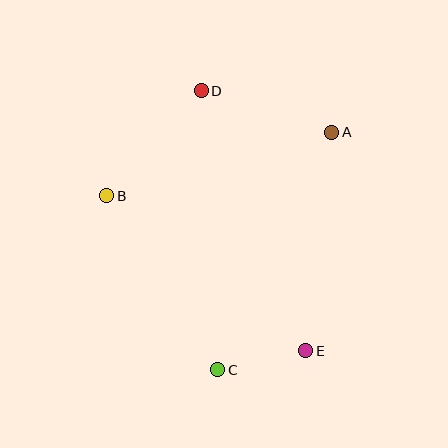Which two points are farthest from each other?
Points D and E are farthest from each other.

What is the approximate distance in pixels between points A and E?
The distance between A and E is approximately 220 pixels.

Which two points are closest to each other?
Points C and E are closest to each other.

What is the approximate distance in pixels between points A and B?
The distance between A and B is approximately 234 pixels.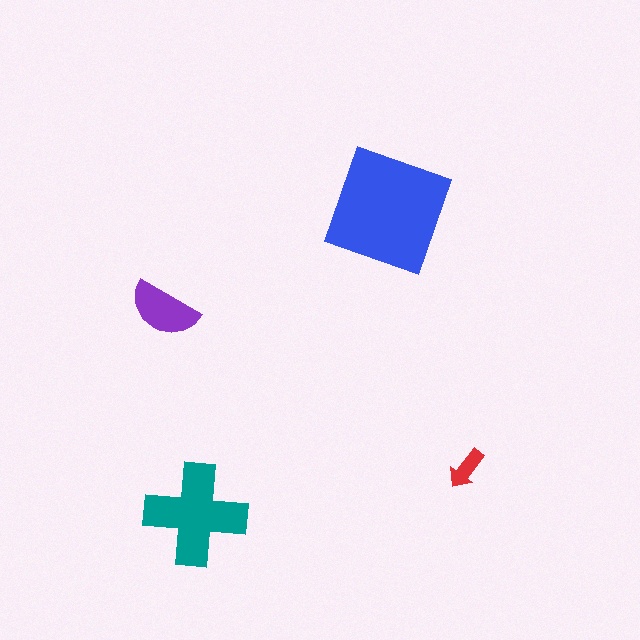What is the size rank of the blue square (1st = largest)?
1st.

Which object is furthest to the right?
The red arrow is rightmost.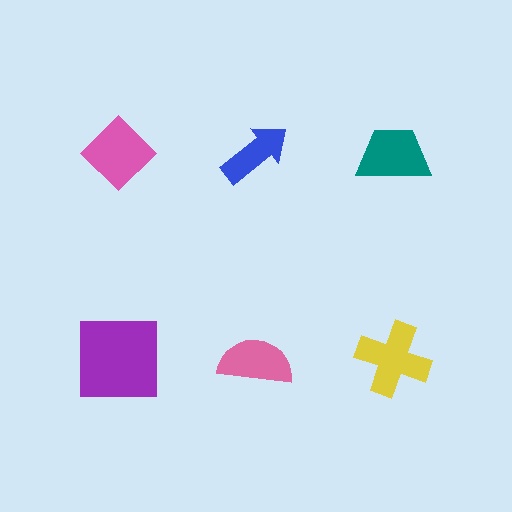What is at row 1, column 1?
A pink diamond.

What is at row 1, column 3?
A teal trapezoid.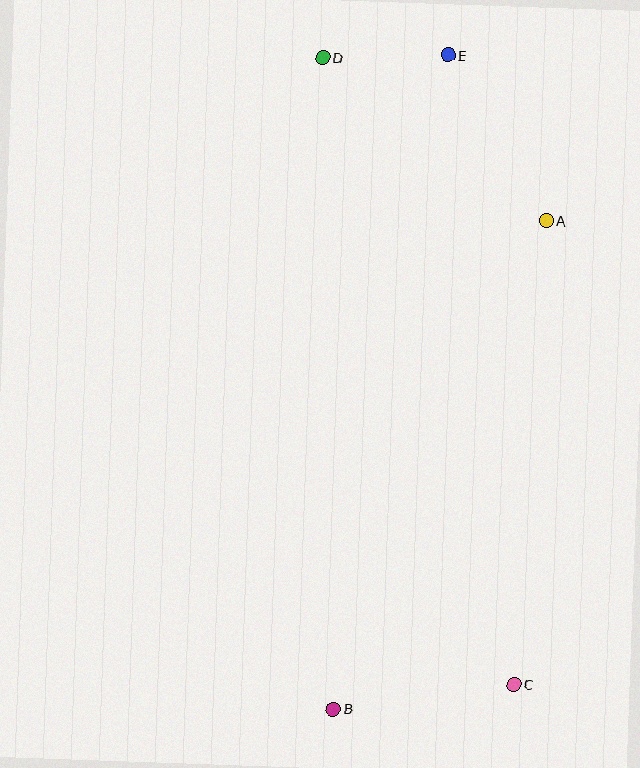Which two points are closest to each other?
Points D and E are closest to each other.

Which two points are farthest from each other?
Points B and E are farthest from each other.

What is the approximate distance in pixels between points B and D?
The distance between B and D is approximately 652 pixels.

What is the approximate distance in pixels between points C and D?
The distance between C and D is approximately 655 pixels.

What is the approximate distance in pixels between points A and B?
The distance between A and B is approximately 533 pixels.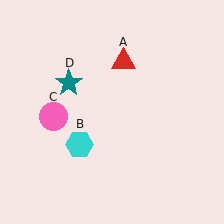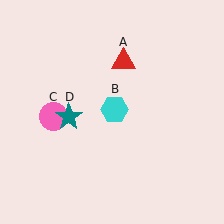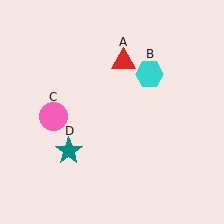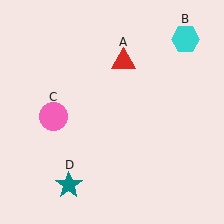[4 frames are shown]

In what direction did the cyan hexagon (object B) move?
The cyan hexagon (object B) moved up and to the right.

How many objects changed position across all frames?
2 objects changed position: cyan hexagon (object B), teal star (object D).